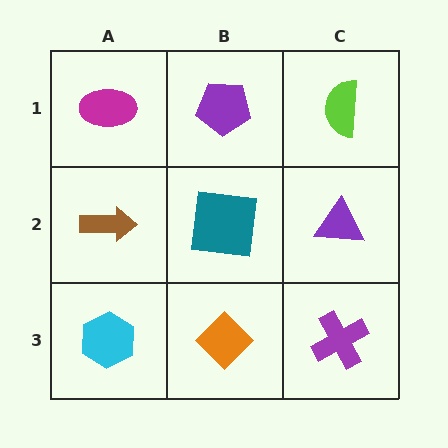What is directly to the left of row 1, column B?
A magenta ellipse.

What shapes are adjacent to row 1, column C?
A purple triangle (row 2, column C), a purple pentagon (row 1, column B).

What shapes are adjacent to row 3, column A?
A brown arrow (row 2, column A), an orange diamond (row 3, column B).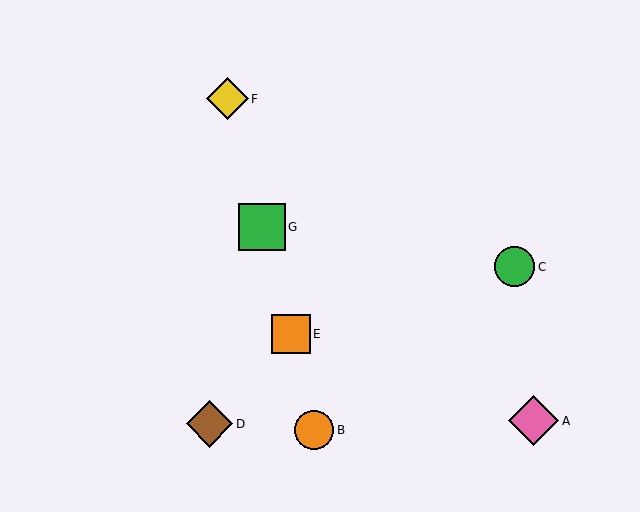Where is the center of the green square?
The center of the green square is at (262, 227).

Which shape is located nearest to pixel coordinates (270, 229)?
The green square (labeled G) at (262, 227) is nearest to that location.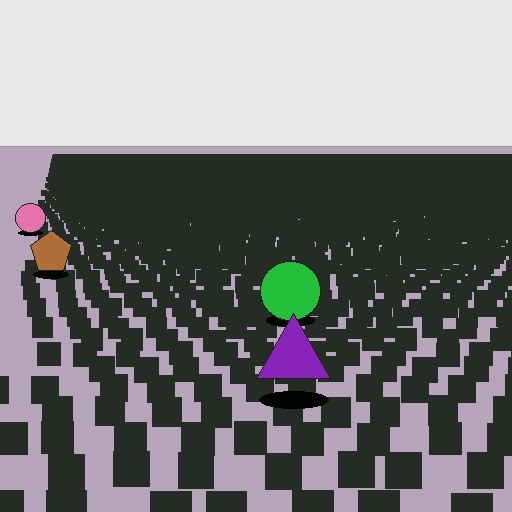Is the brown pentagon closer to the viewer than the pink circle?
Yes. The brown pentagon is closer — you can tell from the texture gradient: the ground texture is coarser near it.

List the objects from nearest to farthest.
From nearest to farthest: the purple triangle, the green circle, the brown pentagon, the pink circle.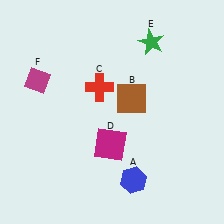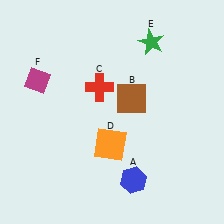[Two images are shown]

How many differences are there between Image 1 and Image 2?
There is 1 difference between the two images.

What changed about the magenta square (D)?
In Image 1, D is magenta. In Image 2, it changed to orange.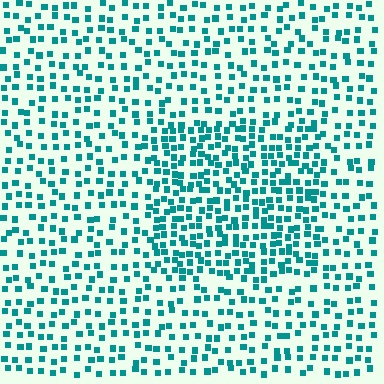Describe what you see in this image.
The image contains small teal elements arranged at two different densities. A rectangle-shaped region is visible where the elements are more densely packed than the surrounding area.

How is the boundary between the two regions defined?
The boundary is defined by a change in element density (approximately 1.8x ratio). All elements are the same color, size, and shape.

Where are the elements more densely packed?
The elements are more densely packed inside the rectangle boundary.